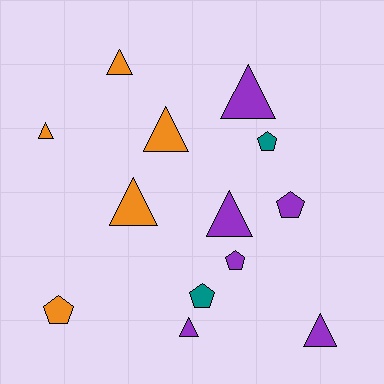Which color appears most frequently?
Purple, with 6 objects.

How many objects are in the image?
There are 13 objects.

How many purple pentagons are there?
There are 2 purple pentagons.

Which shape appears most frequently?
Triangle, with 8 objects.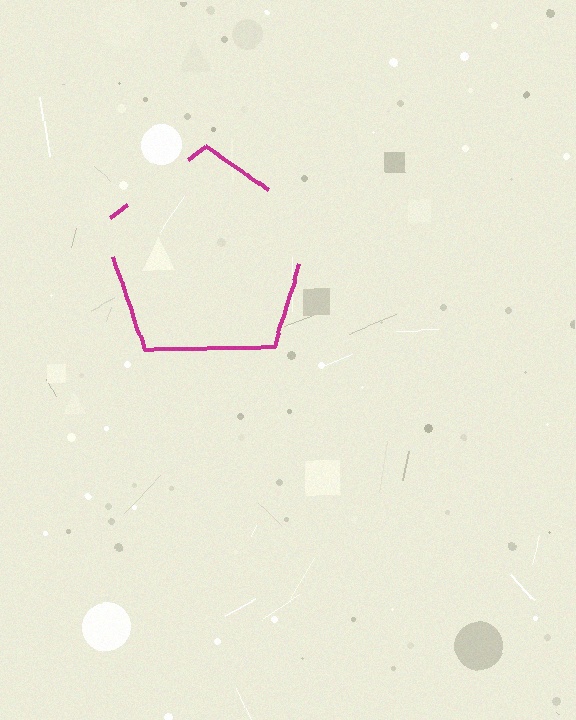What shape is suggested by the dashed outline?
The dashed outline suggests a pentagon.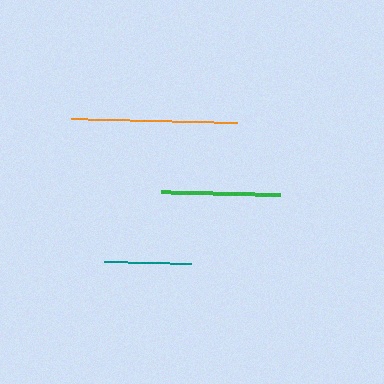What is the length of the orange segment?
The orange segment is approximately 166 pixels long.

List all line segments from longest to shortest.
From longest to shortest: orange, green, teal.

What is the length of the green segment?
The green segment is approximately 119 pixels long.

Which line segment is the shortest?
The teal line is the shortest at approximately 87 pixels.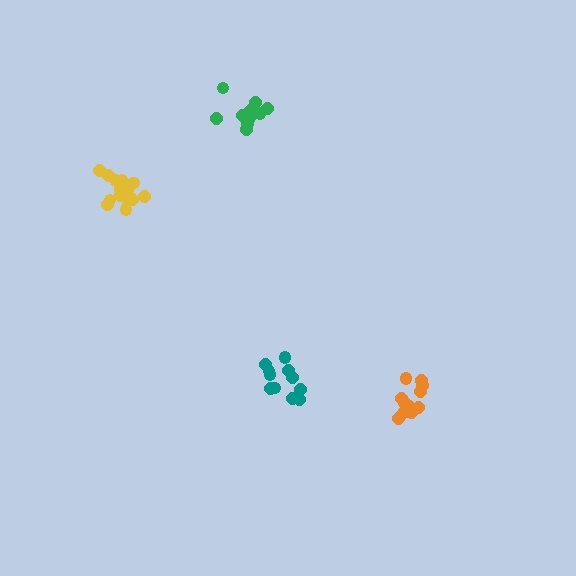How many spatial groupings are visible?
There are 4 spatial groupings.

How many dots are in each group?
Group 1: 16 dots, Group 2: 11 dots, Group 3: 11 dots, Group 4: 13 dots (51 total).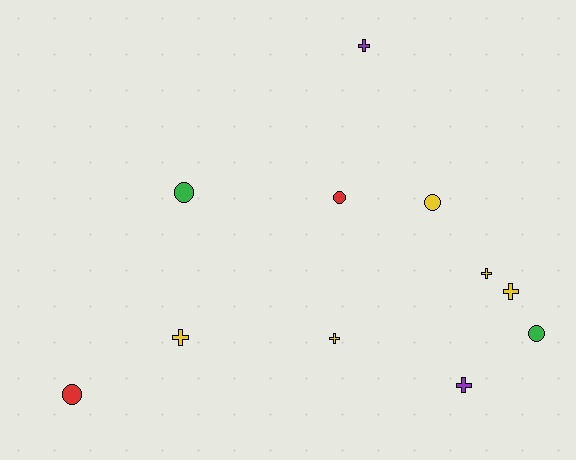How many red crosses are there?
There are no red crosses.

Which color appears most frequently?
Yellow, with 5 objects.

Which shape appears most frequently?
Cross, with 6 objects.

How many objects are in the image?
There are 11 objects.